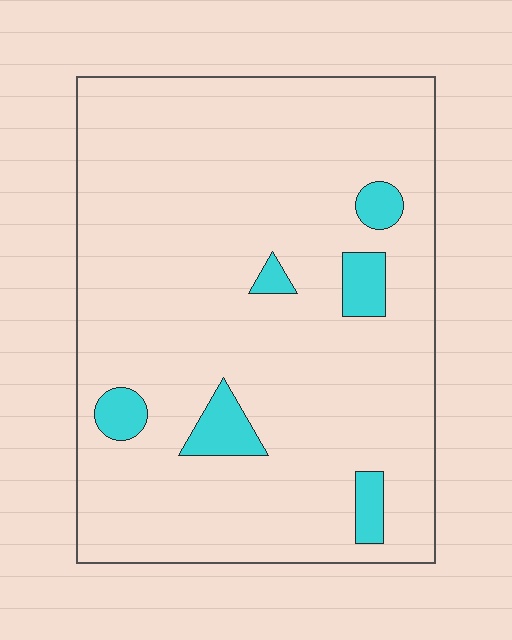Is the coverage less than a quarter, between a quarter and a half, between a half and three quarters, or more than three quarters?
Less than a quarter.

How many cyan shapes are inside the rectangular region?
6.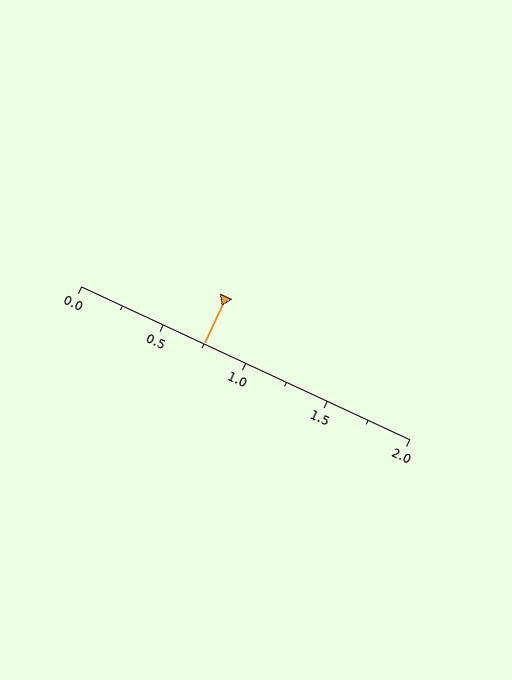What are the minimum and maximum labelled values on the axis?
The axis runs from 0.0 to 2.0.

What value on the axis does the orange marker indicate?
The marker indicates approximately 0.75.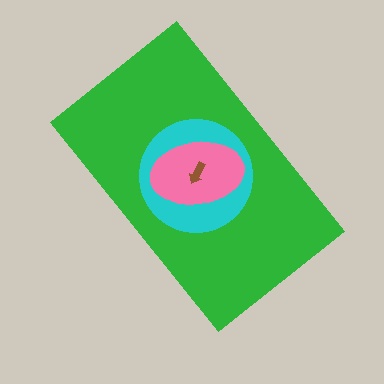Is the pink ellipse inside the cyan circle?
Yes.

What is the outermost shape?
The green rectangle.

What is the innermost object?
The brown arrow.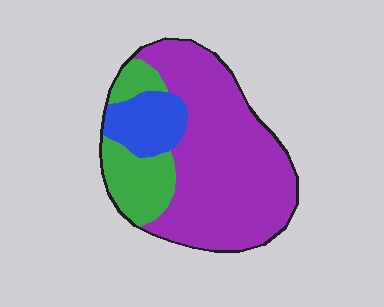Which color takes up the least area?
Blue, at roughly 15%.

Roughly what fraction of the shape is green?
Green takes up between a sixth and a third of the shape.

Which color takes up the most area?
Purple, at roughly 65%.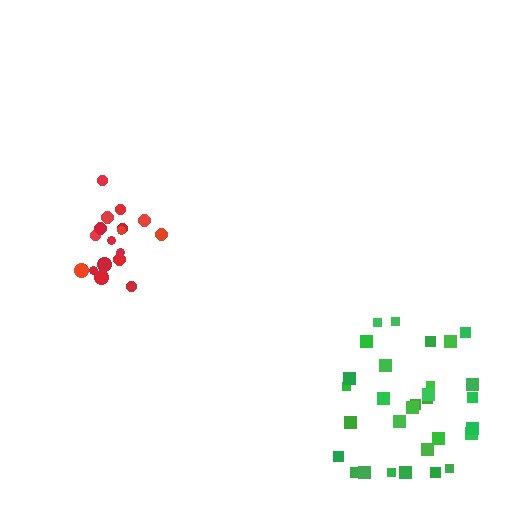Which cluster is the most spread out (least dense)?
Green.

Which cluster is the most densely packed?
Red.